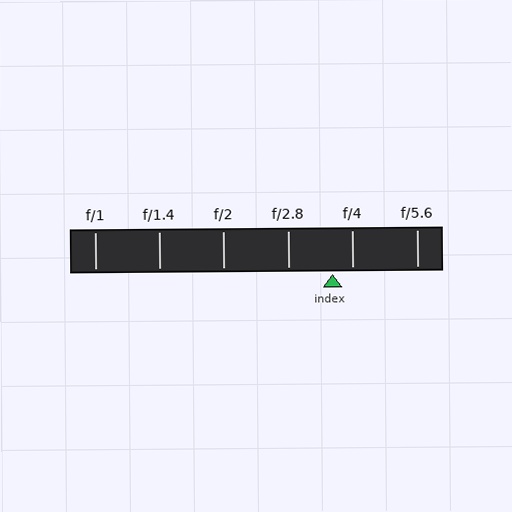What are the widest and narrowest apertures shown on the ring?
The widest aperture shown is f/1 and the narrowest is f/5.6.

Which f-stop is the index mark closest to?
The index mark is closest to f/4.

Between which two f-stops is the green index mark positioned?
The index mark is between f/2.8 and f/4.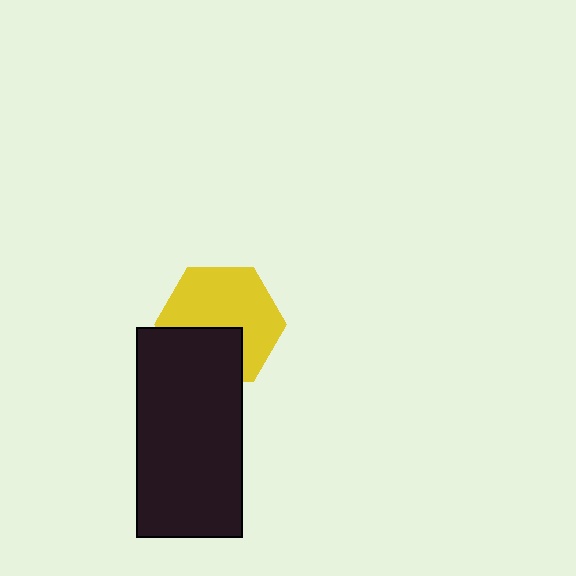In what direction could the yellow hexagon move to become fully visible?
The yellow hexagon could move up. That would shift it out from behind the black rectangle entirely.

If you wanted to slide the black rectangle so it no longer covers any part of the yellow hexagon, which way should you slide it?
Slide it down — that is the most direct way to separate the two shapes.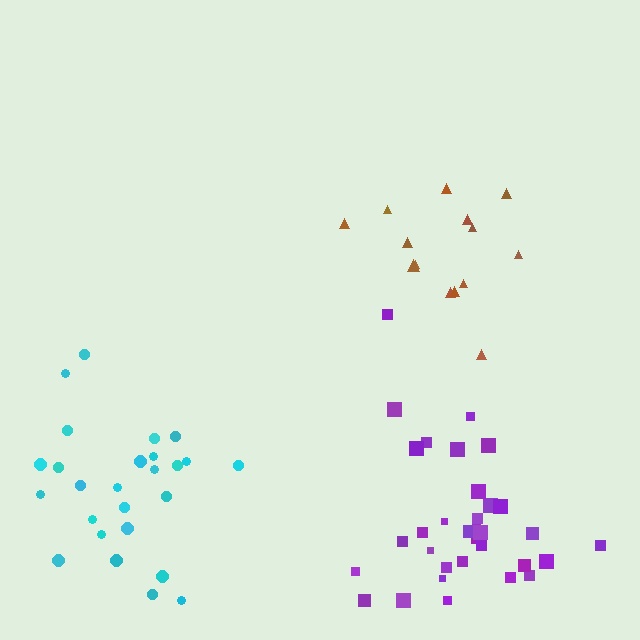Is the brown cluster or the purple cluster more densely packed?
Purple.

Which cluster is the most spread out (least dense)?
Brown.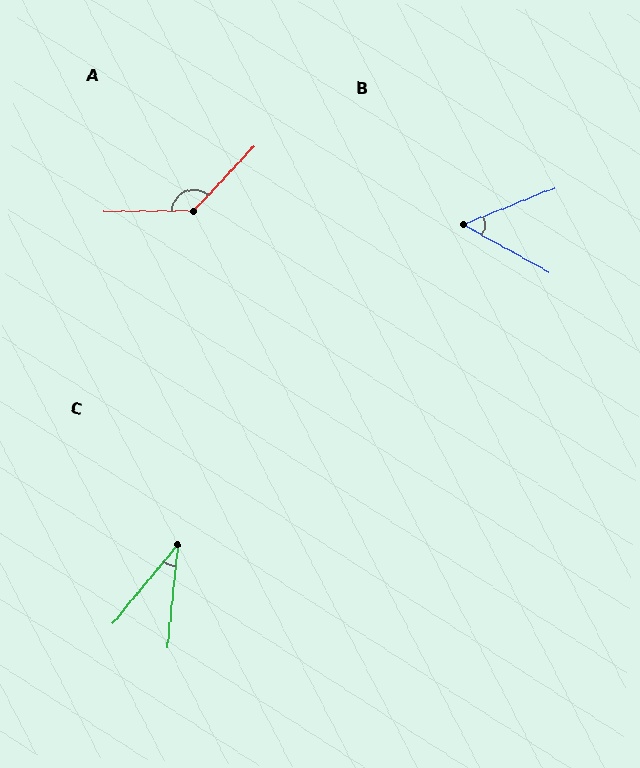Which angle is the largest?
A, at approximately 134 degrees.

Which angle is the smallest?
C, at approximately 34 degrees.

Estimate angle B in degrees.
Approximately 51 degrees.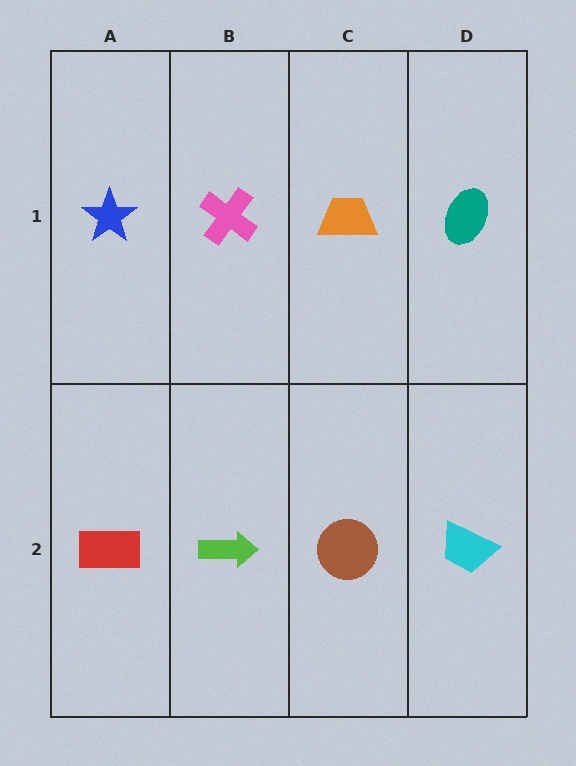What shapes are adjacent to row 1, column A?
A red rectangle (row 2, column A), a pink cross (row 1, column B).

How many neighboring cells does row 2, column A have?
2.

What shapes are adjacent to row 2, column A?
A blue star (row 1, column A), a lime arrow (row 2, column B).